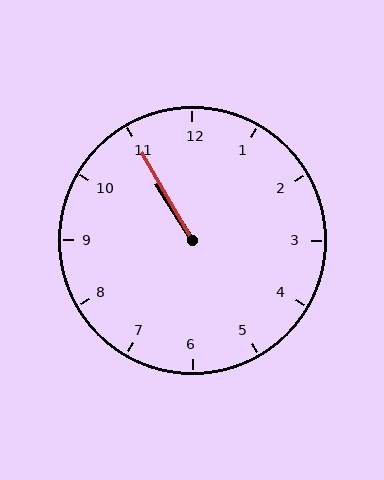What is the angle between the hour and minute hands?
Approximately 2 degrees.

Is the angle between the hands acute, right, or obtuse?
It is acute.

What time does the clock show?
10:55.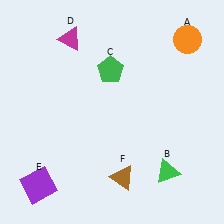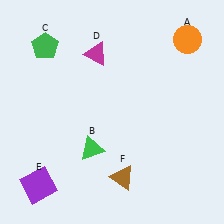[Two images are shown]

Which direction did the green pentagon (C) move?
The green pentagon (C) moved left.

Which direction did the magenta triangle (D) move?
The magenta triangle (D) moved right.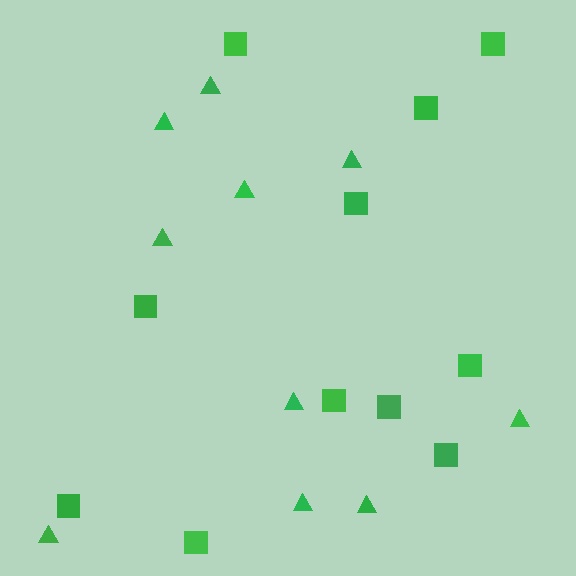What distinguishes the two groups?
There are 2 groups: one group of triangles (10) and one group of squares (11).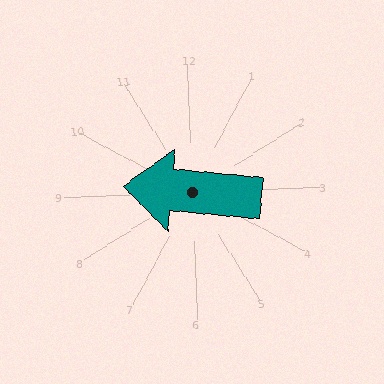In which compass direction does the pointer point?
West.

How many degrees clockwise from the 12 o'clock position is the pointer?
Approximately 277 degrees.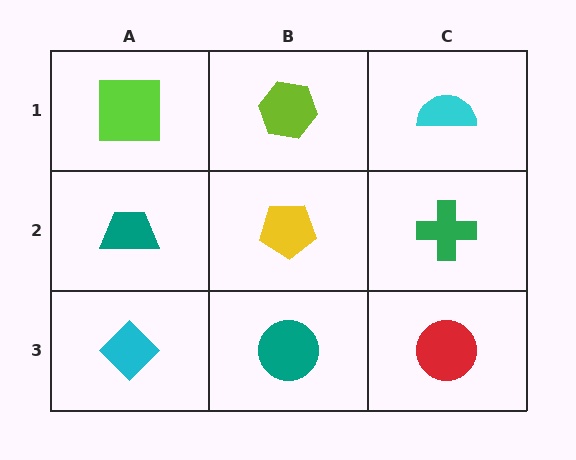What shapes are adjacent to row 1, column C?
A green cross (row 2, column C), a lime hexagon (row 1, column B).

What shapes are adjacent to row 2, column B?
A lime hexagon (row 1, column B), a teal circle (row 3, column B), a teal trapezoid (row 2, column A), a green cross (row 2, column C).